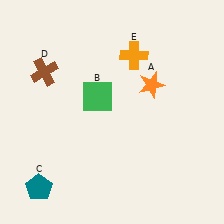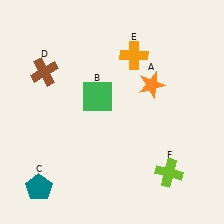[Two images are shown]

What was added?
A lime cross (F) was added in Image 2.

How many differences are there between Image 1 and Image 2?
There is 1 difference between the two images.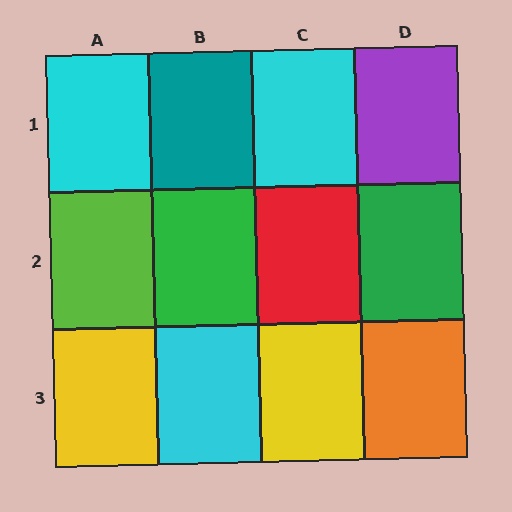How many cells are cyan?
3 cells are cyan.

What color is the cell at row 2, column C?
Red.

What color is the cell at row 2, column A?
Lime.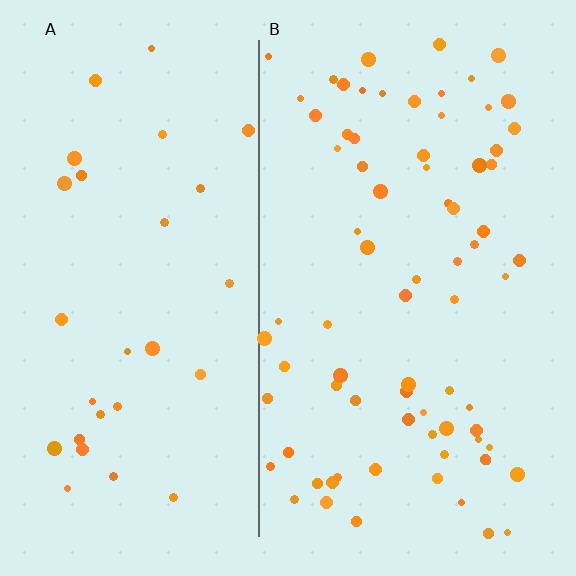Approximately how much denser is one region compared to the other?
Approximately 2.6× — region B over region A.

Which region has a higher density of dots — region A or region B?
B (the right).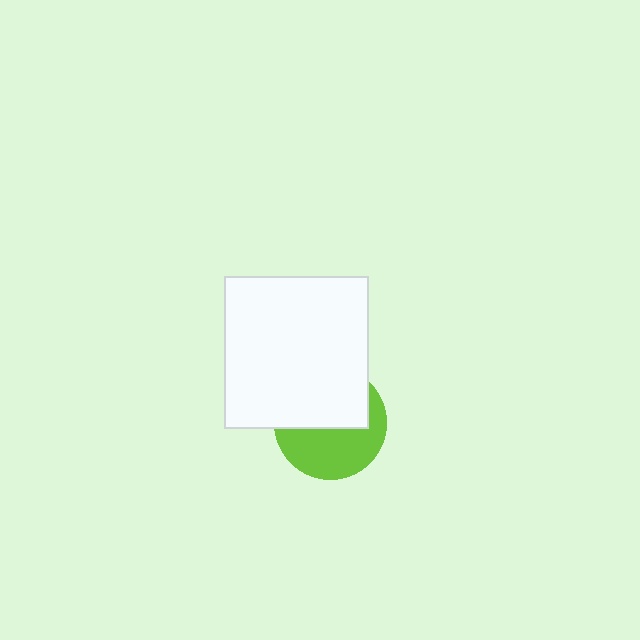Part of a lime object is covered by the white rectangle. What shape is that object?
It is a circle.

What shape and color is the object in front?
The object in front is a white rectangle.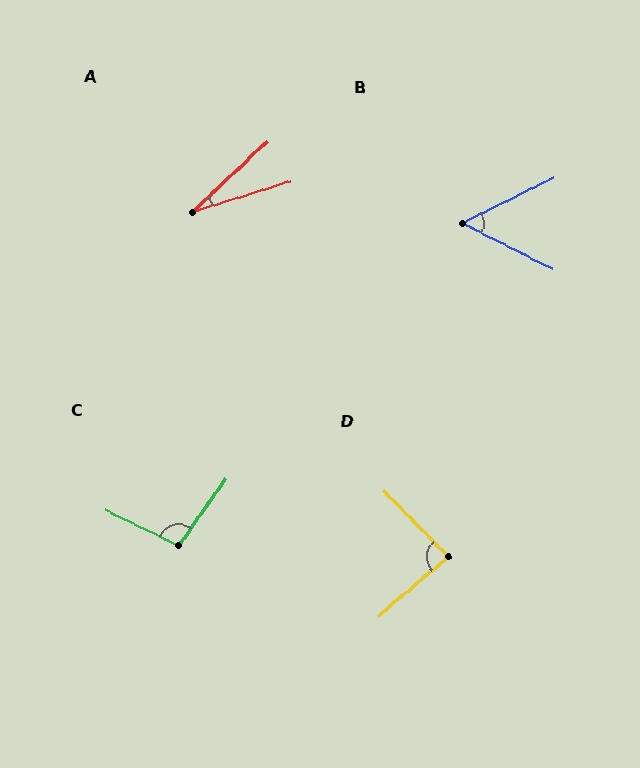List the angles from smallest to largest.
A (26°), B (53°), D (86°), C (100°).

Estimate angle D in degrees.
Approximately 86 degrees.